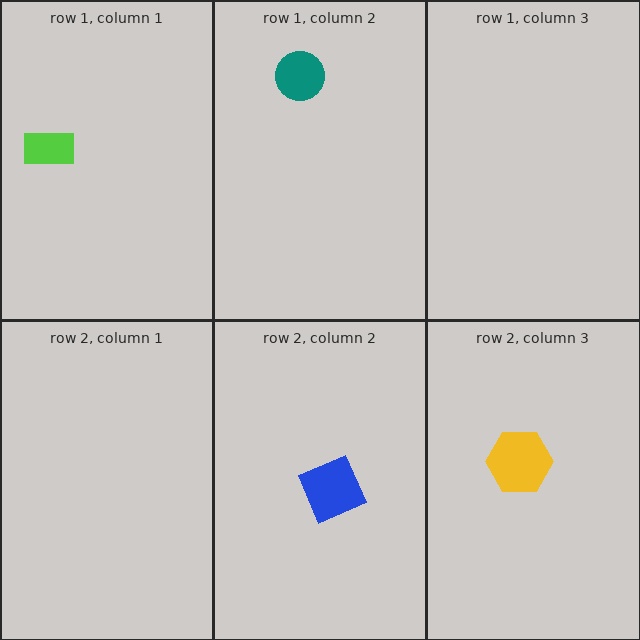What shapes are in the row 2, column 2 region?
The blue square.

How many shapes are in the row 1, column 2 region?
1.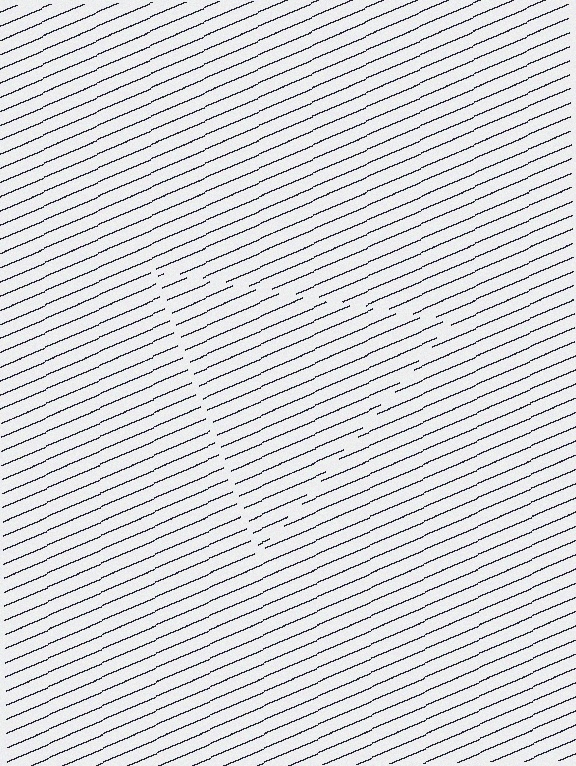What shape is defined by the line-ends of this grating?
An illusory triangle. The interior of the shape contains the same grating, shifted by half a period — the contour is defined by the phase discontinuity where line-ends from the inner and outer gratings abut.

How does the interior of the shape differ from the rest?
The interior of the shape contains the same grating, shifted by half a period — the contour is defined by the phase discontinuity where line-ends from the inner and outer gratings abut.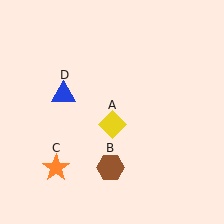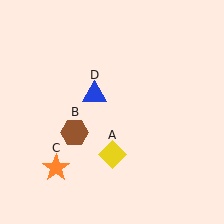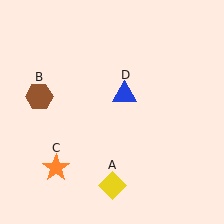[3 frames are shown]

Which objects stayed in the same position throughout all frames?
Orange star (object C) remained stationary.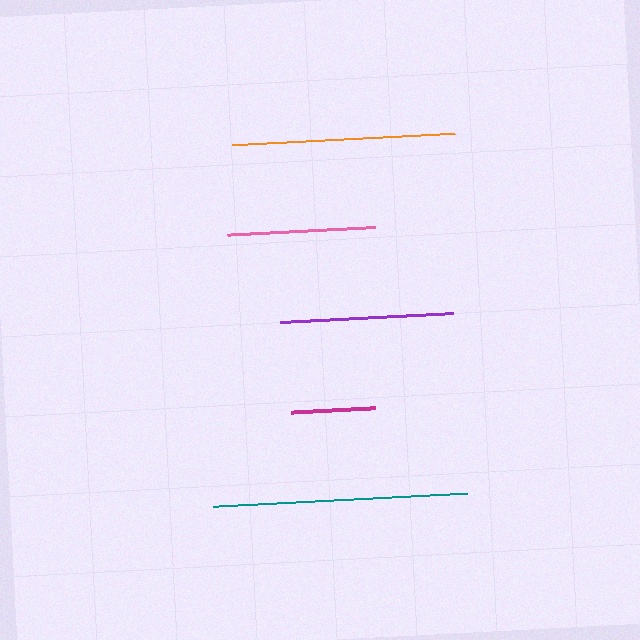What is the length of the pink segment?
The pink segment is approximately 148 pixels long.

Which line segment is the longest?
The teal line is the longest at approximately 255 pixels.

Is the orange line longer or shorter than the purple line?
The orange line is longer than the purple line.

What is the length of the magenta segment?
The magenta segment is approximately 84 pixels long.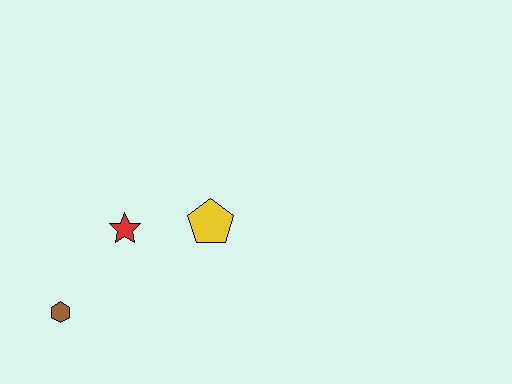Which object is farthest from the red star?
The brown hexagon is farthest from the red star.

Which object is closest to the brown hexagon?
The red star is closest to the brown hexagon.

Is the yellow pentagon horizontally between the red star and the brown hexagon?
No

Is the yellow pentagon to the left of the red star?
No